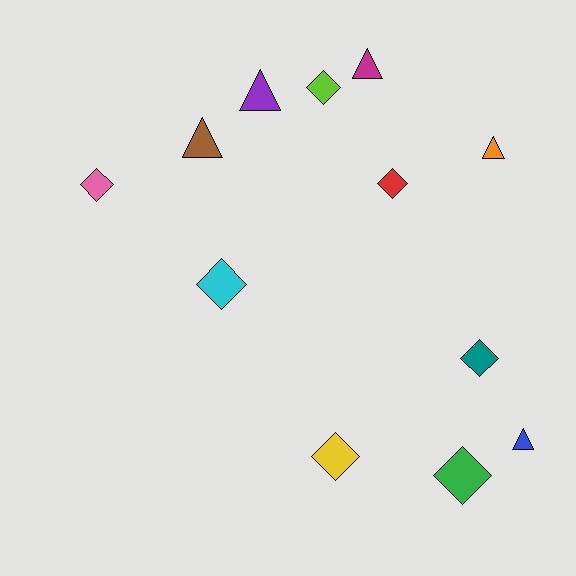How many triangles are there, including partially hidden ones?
There are 5 triangles.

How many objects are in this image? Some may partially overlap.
There are 12 objects.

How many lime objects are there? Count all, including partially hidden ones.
There is 1 lime object.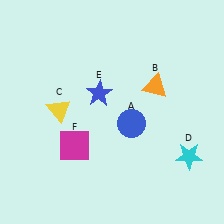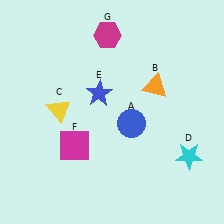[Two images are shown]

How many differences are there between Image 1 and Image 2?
There is 1 difference between the two images.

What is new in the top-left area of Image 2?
A magenta hexagon (G) was added in the top-left area of Image 2.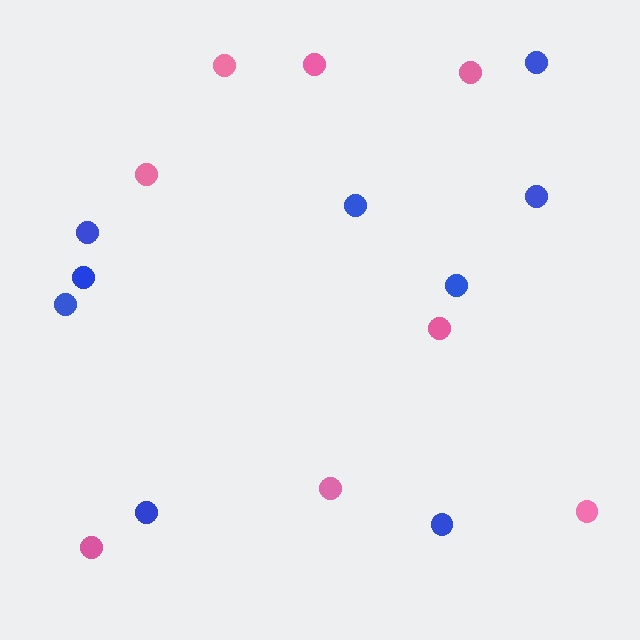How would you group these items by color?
There are 2 groups: one group of blue circles (9) and one group of pink circles (8).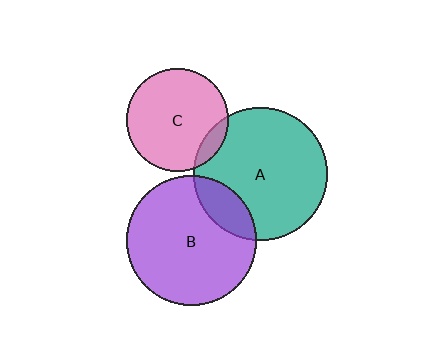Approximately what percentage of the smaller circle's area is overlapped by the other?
Approximately 10%.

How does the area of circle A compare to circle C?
Approximately 1.7 times.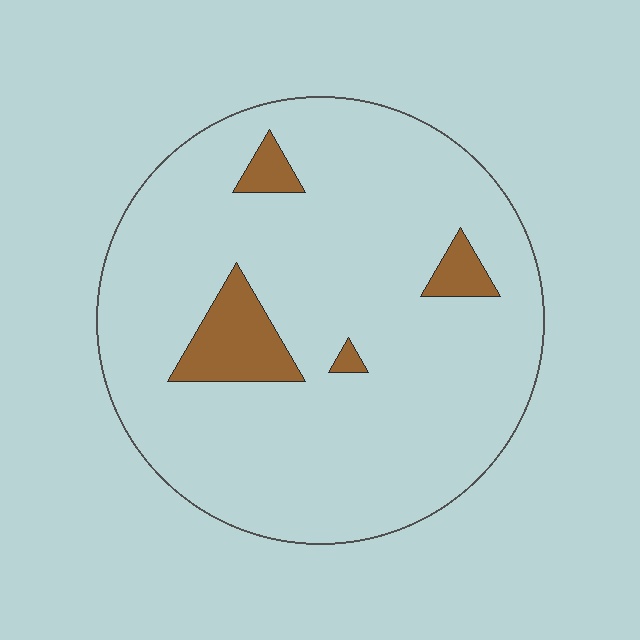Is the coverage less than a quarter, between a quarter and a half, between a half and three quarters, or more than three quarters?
Less than a quarter.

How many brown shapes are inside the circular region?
4.